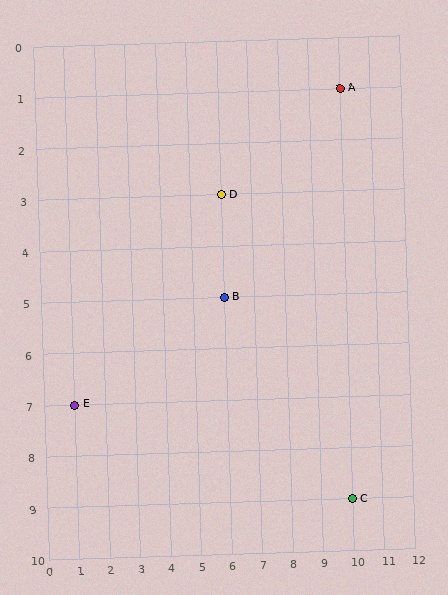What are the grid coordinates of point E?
Point E is at grid coordinates (1, 7).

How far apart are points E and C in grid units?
Points E and C are 9 columns and 2 rows apart (about 9.2 grid units diagonally).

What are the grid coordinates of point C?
Point C is at grid coordinates (10, 9).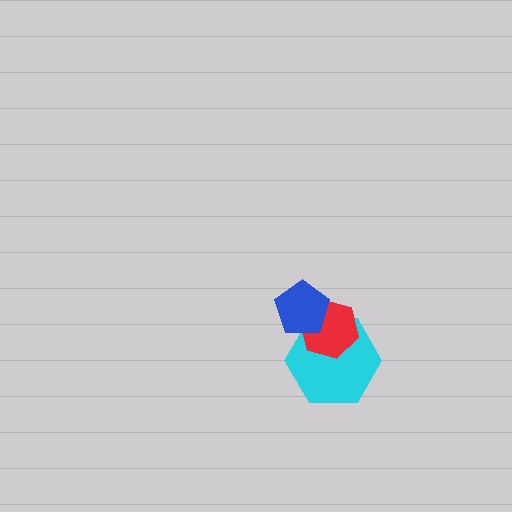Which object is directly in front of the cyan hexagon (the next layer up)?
The red hexagon is directly in front of the cyan hexagon.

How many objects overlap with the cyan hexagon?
2 objects overlap with the cyan hexagon.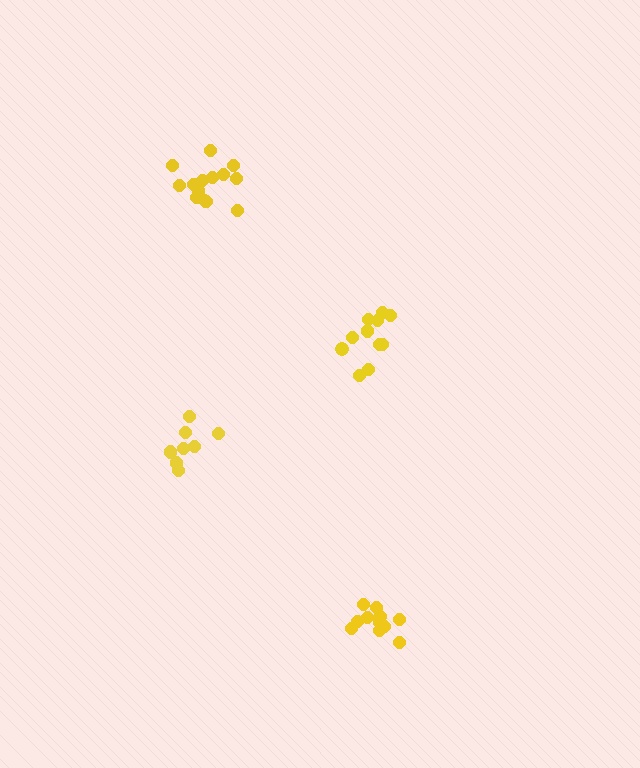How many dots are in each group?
Group 1: 11 dots, Group 2: 15 dots, Group 3: 9 dots, Group 4: 11 dots (46 total).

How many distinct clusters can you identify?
There are 4 distinct clusters.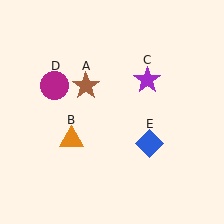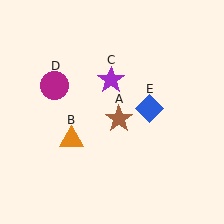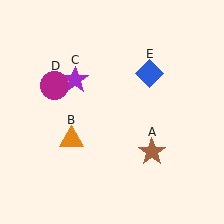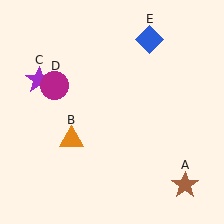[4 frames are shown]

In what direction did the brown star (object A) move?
The brown star (object A) moved down and to the right.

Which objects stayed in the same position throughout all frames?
Orange triangle (object B) and magenta circle (object D) remained stationary.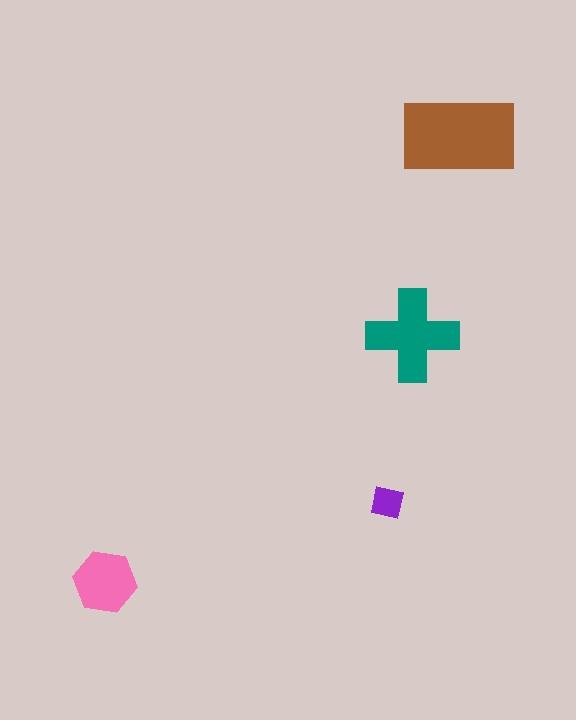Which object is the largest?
The brown rectangle.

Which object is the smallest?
The purple square.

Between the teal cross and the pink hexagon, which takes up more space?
The teal cross.